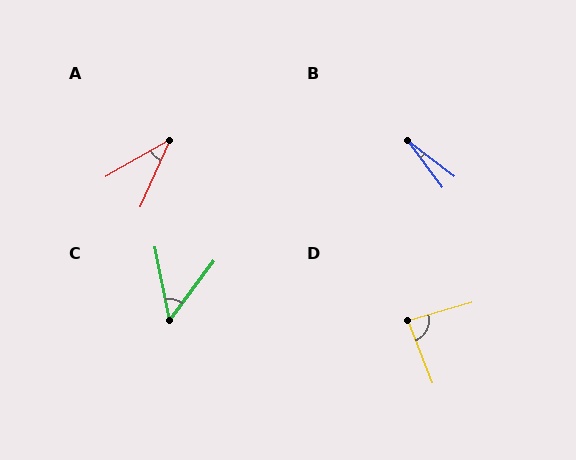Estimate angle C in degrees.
Approximately 48 degrees.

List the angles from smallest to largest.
B (16°), A (36°), C (48°), D (84°).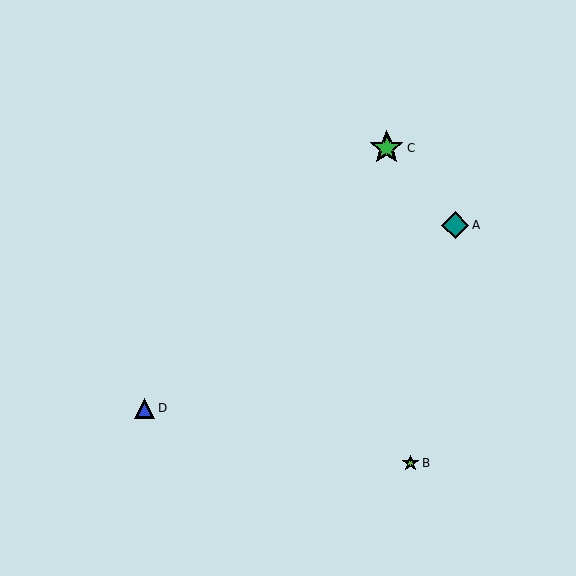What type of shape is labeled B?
Shape B is a lime star.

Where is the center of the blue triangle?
The center of the blue triangle is at (145, 408).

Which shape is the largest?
The green star (labeled C) is the largest.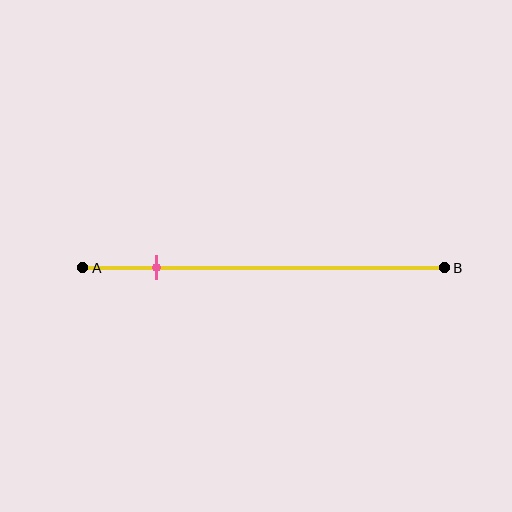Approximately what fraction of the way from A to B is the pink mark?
The pink mark is approximately 20% of the way from A to B.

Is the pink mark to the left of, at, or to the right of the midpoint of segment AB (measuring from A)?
The pink mark is to the left of the midpoint of segment AB.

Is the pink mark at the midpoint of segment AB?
No, the mark is at about 20% from A, not at the 50% midpoint.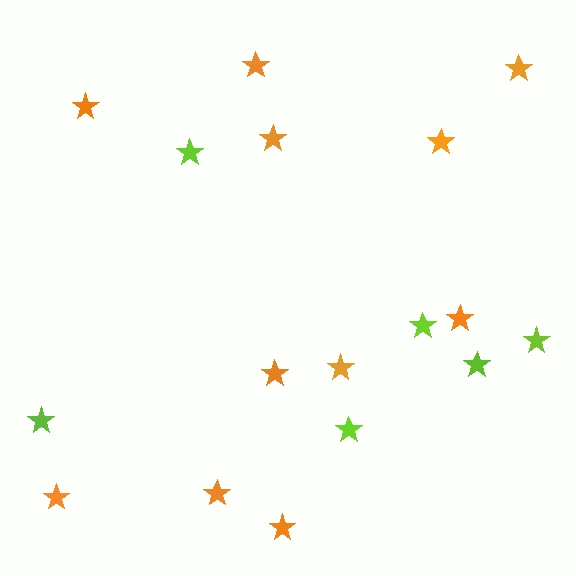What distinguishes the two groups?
There are 2 groups: one group of orange stars (11) and one group of lime stars (6).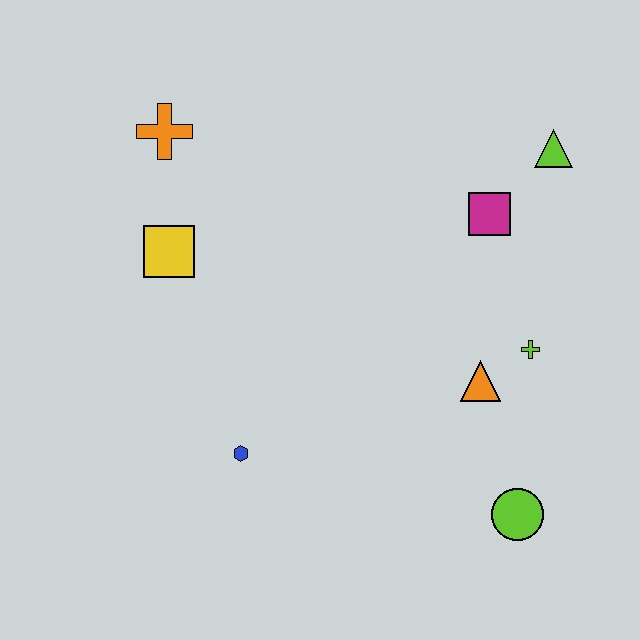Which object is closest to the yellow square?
The orange cross is closest to the yellow square.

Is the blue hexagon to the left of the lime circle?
Yes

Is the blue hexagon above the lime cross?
No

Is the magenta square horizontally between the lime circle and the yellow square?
Yes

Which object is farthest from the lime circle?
The orange cross is farthest from the lime circle.